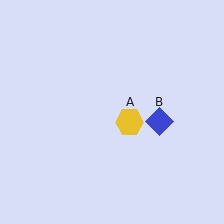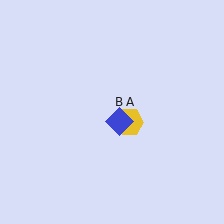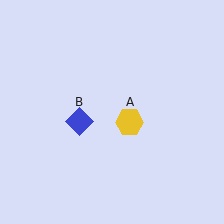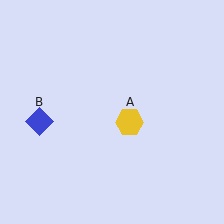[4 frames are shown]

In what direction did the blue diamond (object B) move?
The blue diamond (object B) moved left.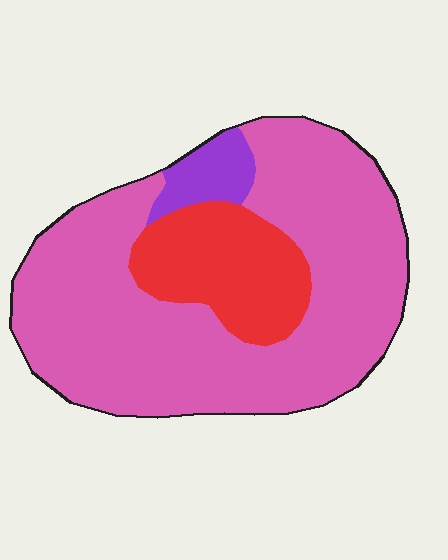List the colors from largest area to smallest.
From largest to smallest: pink, red, purple.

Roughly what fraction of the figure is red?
Red takes up about one fifth (1/5) of the figure.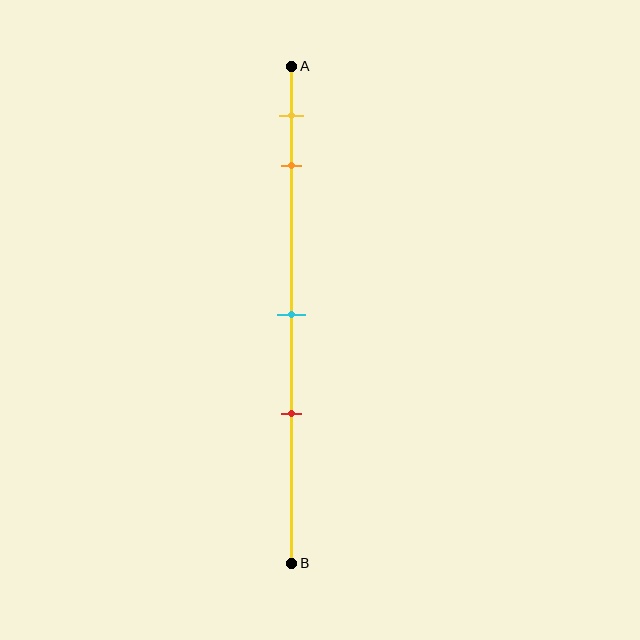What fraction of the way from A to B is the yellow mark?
The yellow mark is approximately 10% (0.1) of the way from A to B.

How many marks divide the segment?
There are 4 marks dividing the segment.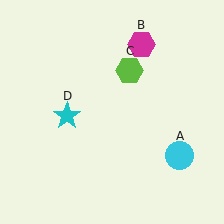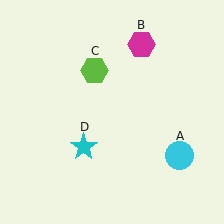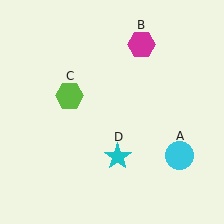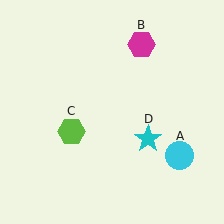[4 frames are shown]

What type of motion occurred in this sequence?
The lime hexagon (object C), cyan star (object D) rotated counterclockwise around the center of the scene.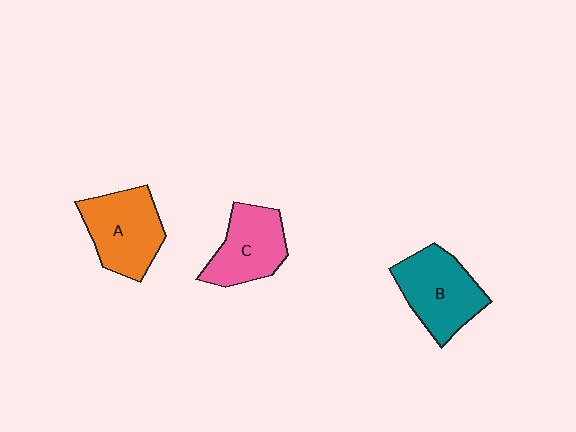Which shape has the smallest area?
Shape C (pink).